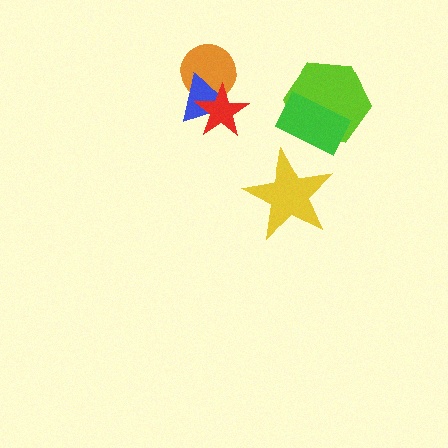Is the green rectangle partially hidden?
No, no other shape covers it.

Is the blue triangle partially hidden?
Yes, it is partially covered by another shape.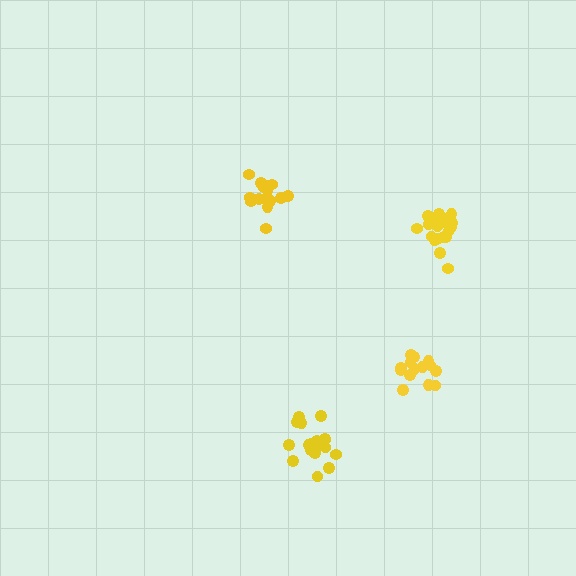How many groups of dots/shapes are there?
There are 4 groups.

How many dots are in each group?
Group 1: 20 dots, Group 2: 15 dots, Group 3: 15 dots, Group 4: 20 dots (70 total).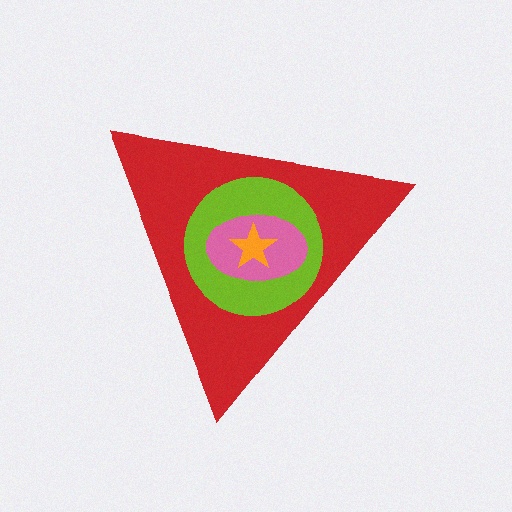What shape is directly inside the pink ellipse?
The orange star.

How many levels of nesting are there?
4.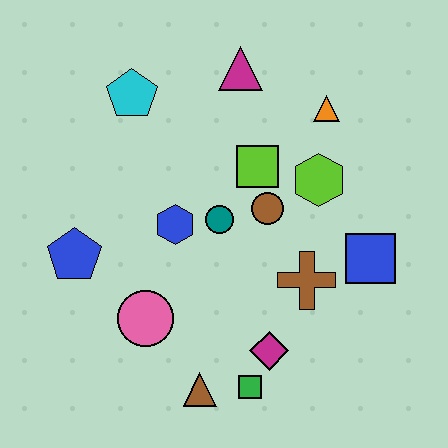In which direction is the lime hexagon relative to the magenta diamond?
The lime hexagon is above the magenta diamond.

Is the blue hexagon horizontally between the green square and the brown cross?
No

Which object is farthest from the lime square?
The brown triangle is farthest from the lime square.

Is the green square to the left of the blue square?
Yes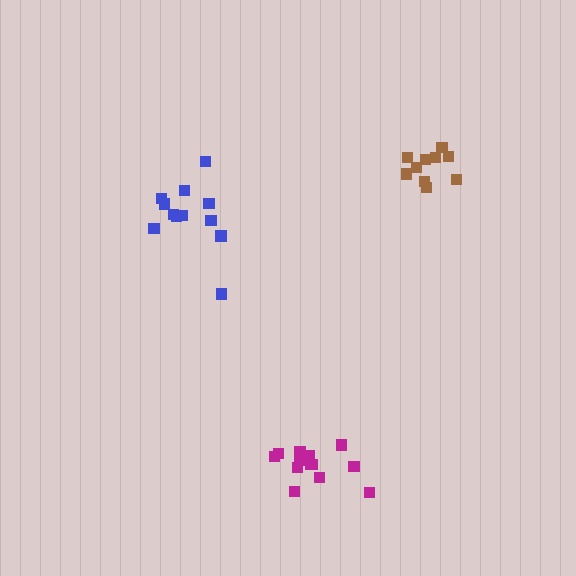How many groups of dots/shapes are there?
There are 3 groups.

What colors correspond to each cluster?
The clusters are colored: magenta, blue, brown.